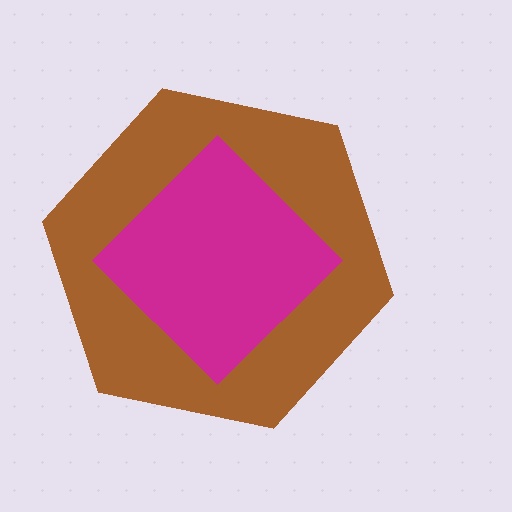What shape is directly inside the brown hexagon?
The magenta diamond.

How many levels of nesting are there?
2.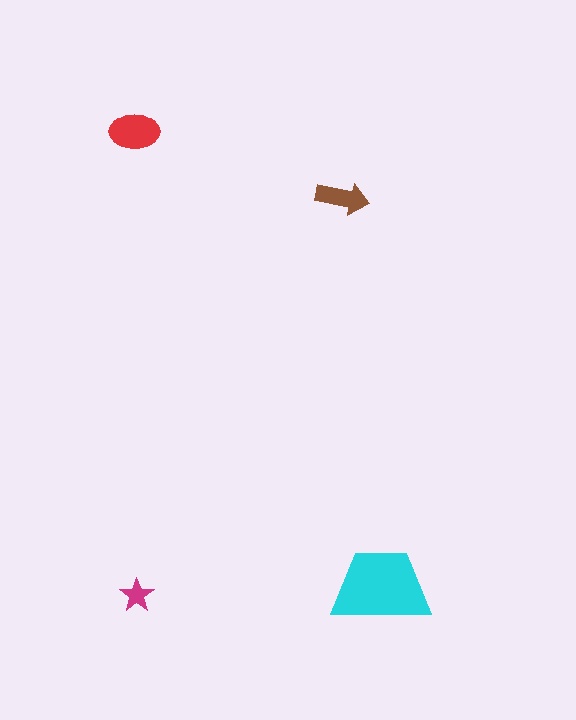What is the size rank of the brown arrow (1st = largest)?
3rd.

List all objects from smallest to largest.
The magenta star, the brown arrow, the red ellipse, the cyan trapezoid.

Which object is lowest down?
The magenta star is bottommost.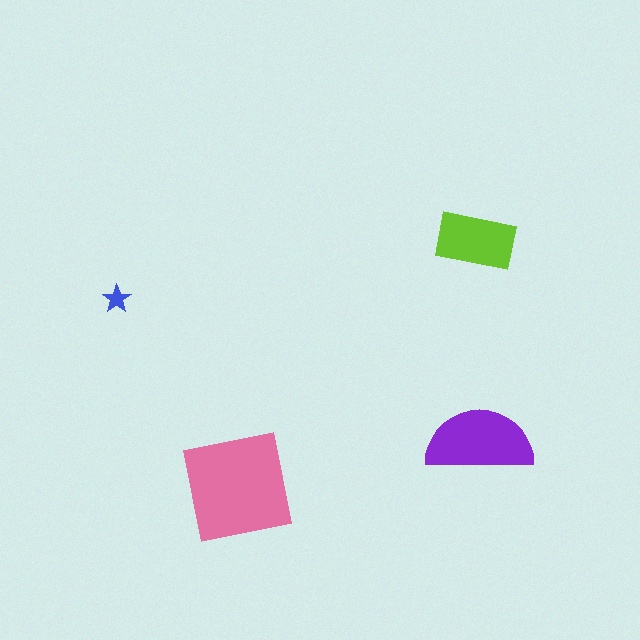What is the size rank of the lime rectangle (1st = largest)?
3rd.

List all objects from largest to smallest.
The pink square, the purple semicircle, the lime rectangle, the blue star.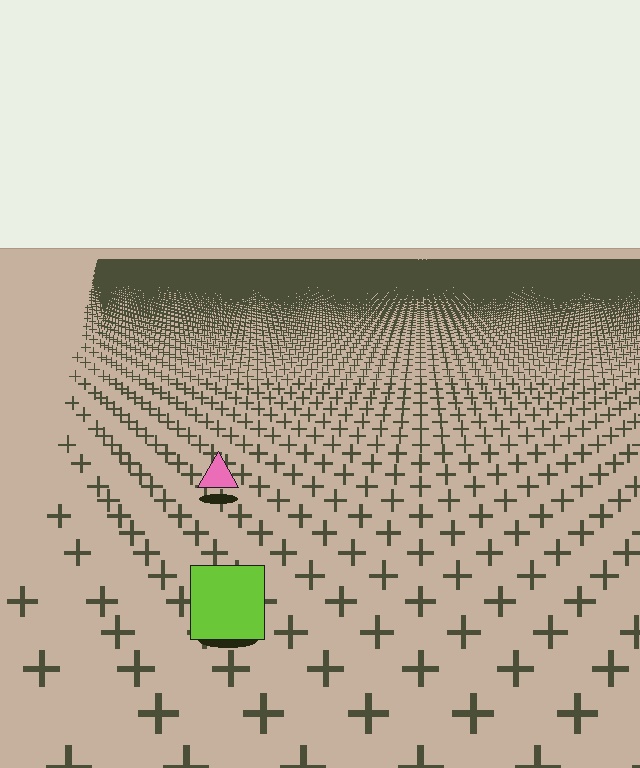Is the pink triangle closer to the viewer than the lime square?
No. The lime square is closer — you can tell from the texture gradient: the ground texture is coarser near it.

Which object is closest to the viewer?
The lime square is closest. The texture marks near it are larger and more spread out.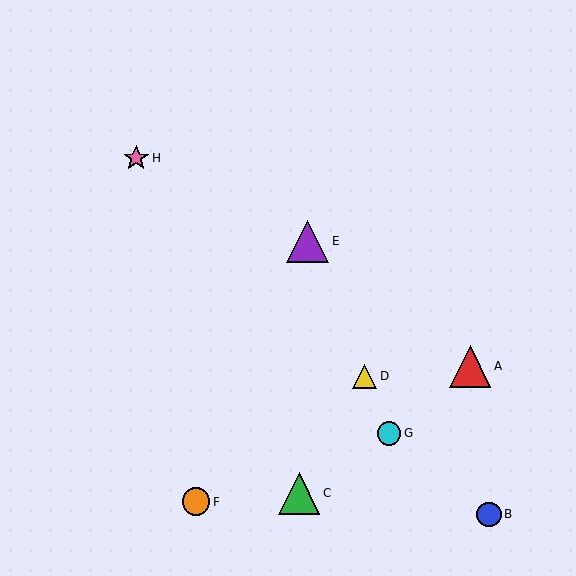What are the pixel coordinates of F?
Object F is at (196, 502).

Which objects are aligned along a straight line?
Objects D, E, G are aligned along a straight line.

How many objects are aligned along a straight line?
3 objects (D, E, G) are aligned along a straight line.